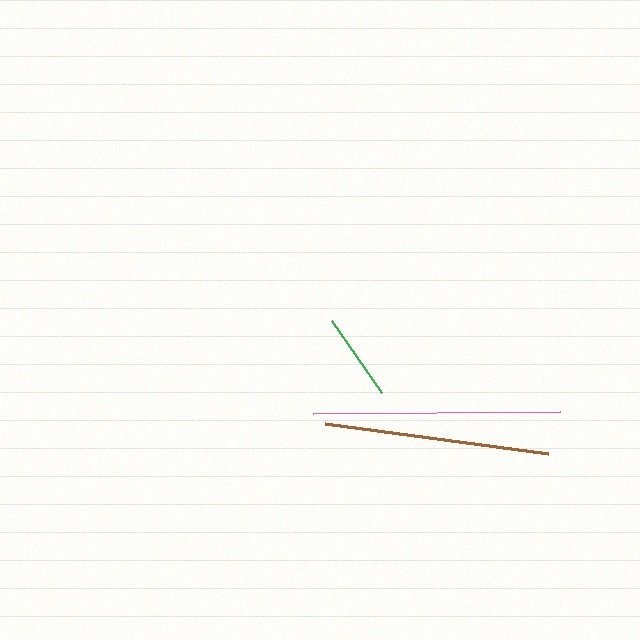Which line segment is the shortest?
The green line is the shortest at approximately 88 pixels.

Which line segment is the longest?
The pink line is the longest at approximately 247 pixels.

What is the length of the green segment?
The green segment is approximately 88 pixels long.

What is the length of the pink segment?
The pink segment is approximately 247 pixels long.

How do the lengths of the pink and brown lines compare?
The pink and brown lines are approximately the same length.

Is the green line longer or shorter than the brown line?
The brown line is longer than the green line.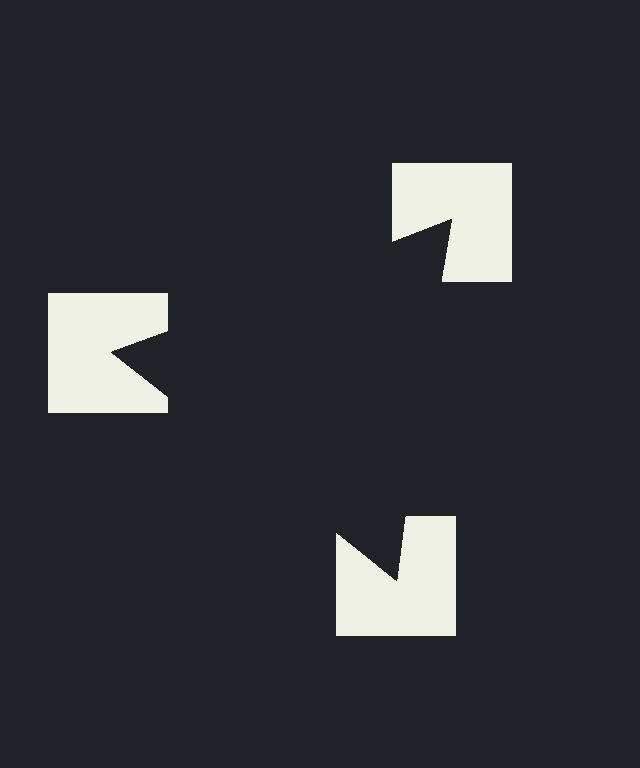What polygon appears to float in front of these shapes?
An illusory triangle — its edges are inferred from the aligned wedge cuts in the notched squares, not physically drawn.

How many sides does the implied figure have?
3 sides.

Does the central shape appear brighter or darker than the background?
It typically appears slightly darker than the background, even though no actual brightness change is drawn.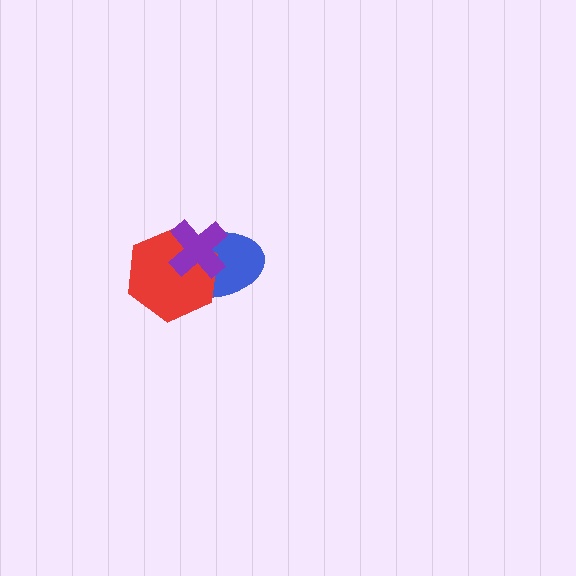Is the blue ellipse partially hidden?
Yes, it is partially covered by another shape.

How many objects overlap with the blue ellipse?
2 objects overlap with the blue ellipse.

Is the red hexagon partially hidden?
Yes, it is partially covered by another shape.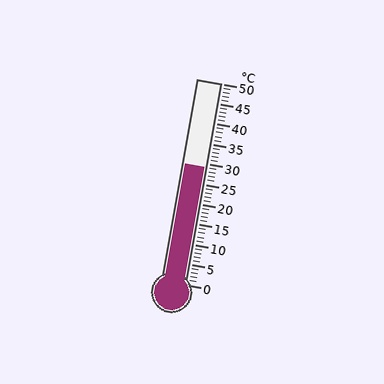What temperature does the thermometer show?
The thermometer shows approximately 29°C.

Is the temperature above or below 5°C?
The temperature is above 5°C.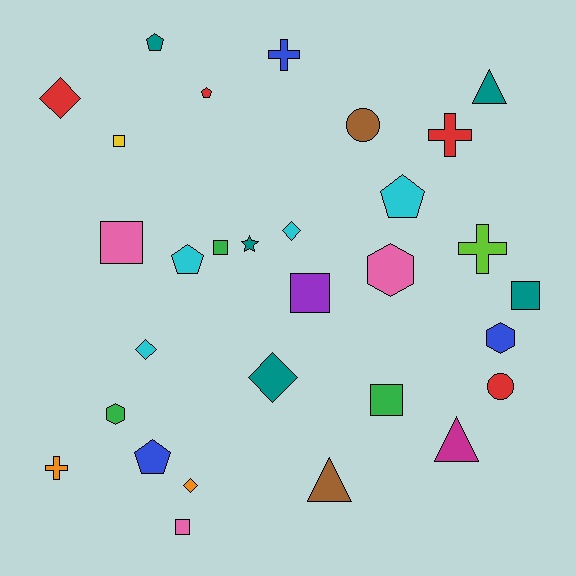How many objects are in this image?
There are 30 objects.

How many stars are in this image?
There is 1 star.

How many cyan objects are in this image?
There are 4 cyan objects.